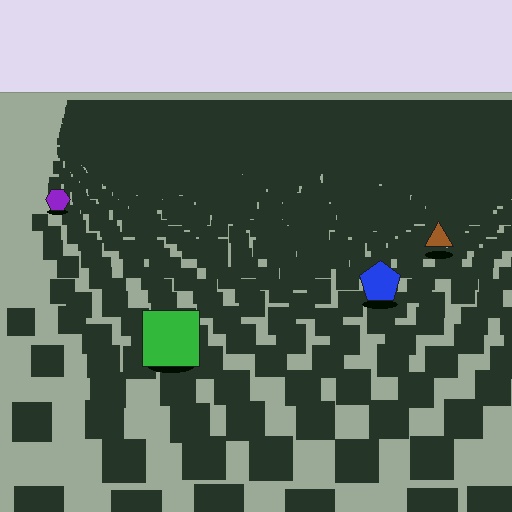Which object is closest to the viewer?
The green square is closest. The texture marks near it are larger and more spread out.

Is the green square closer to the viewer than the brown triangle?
Yes. The green square is closer — you can tell from the texture gradient: the ground texture is coarser near it.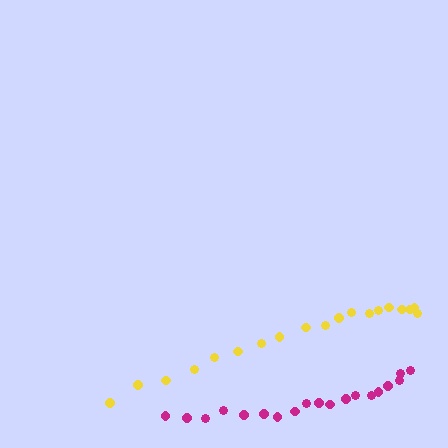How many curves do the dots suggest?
There are 2 distinct paths.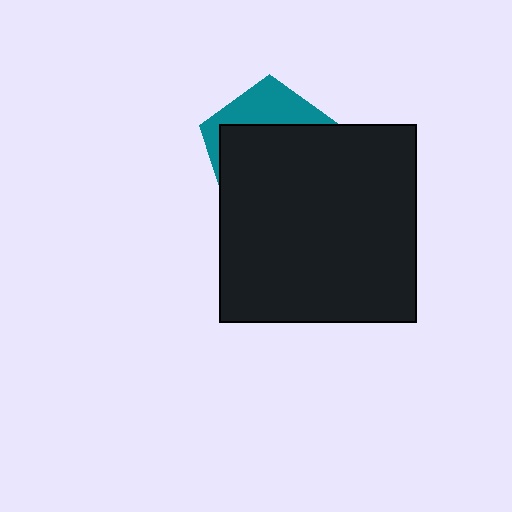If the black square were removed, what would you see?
You would see the complete teal pentagon.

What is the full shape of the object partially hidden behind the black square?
The partially hidden object is a teal pentagon.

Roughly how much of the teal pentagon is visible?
A small part of it is visible (roughly 31%).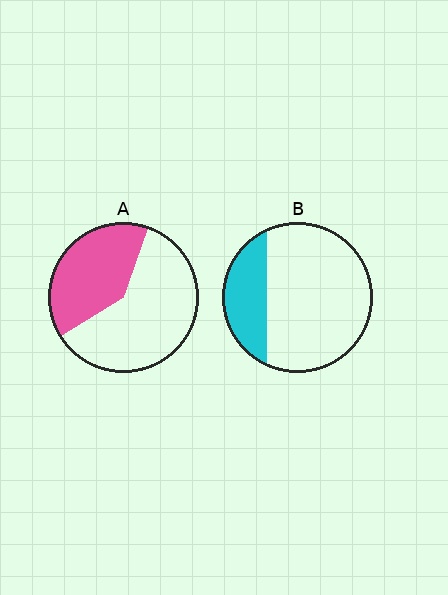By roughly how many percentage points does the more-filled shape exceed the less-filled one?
By roughly 15 percentage points (A over B).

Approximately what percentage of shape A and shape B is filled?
A is approximately 40% and B is approximately 25%.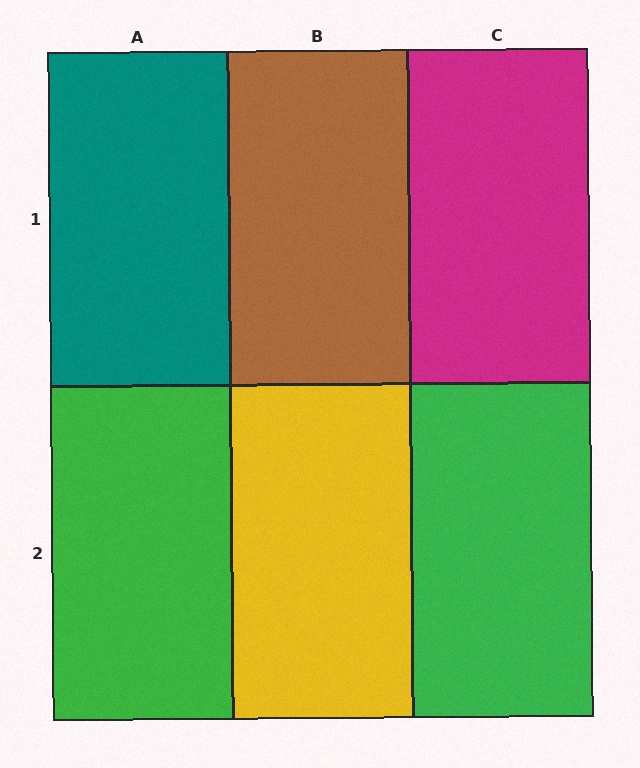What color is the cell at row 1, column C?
Magenta.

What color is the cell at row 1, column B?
Brown.